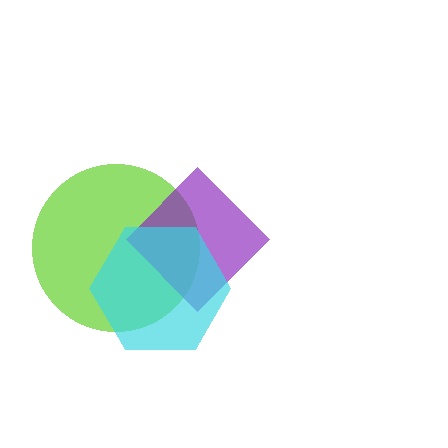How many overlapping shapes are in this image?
There are 3 overlapping shapes in the image.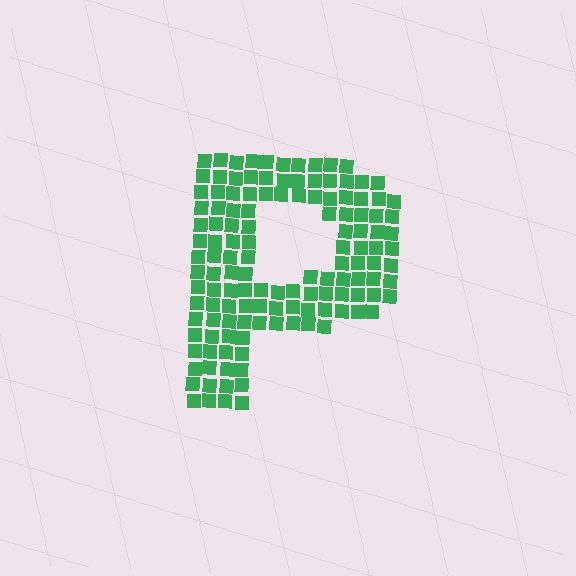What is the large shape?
The large shape is the letter P.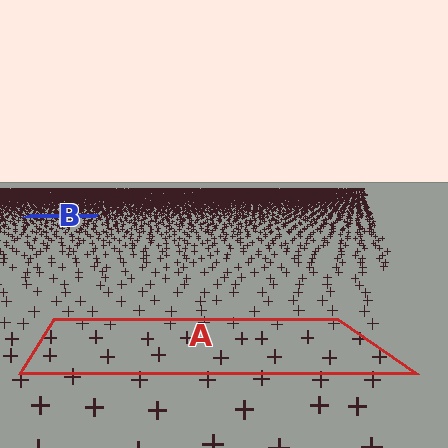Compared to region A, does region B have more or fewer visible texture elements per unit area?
Region B has more texture elements per unit area — they are packed more densely because it is farther away.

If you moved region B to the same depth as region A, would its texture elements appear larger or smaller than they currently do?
They would appear larger. At a closer depth, the same texture elements are projected at a bigger on-screen size.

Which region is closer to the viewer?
Region A is closer. The texture elements there are larger and more spread out.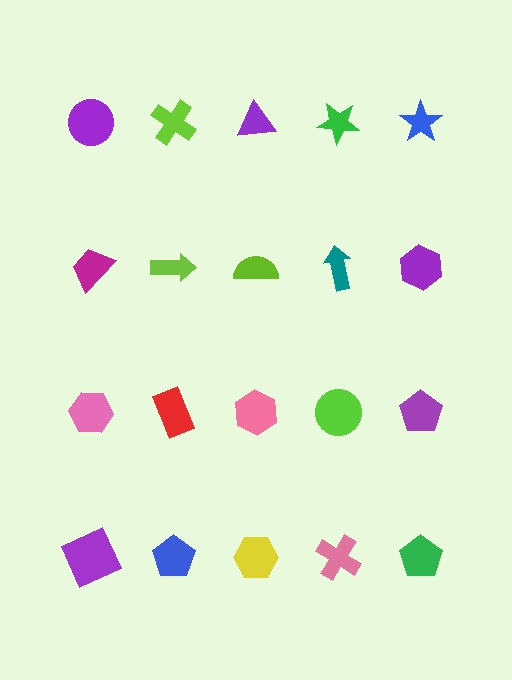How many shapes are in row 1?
5 shapes.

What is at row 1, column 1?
A purple circle.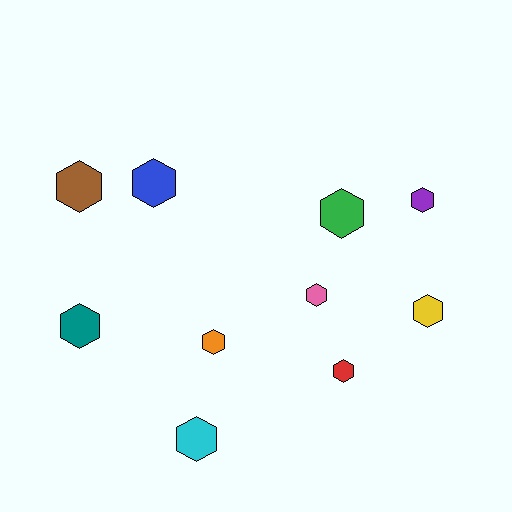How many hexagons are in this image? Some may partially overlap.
There are 10 hexagons.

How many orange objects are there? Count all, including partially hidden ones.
There is 1 orange object.